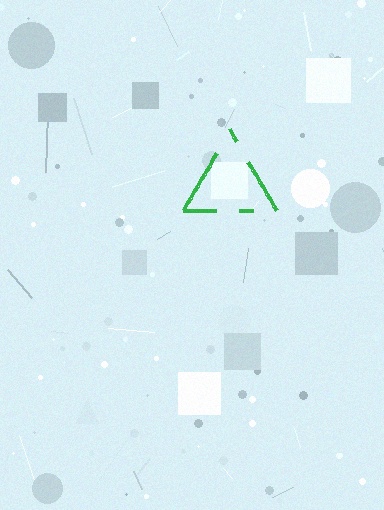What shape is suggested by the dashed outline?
The dashed outline suggests a triangle.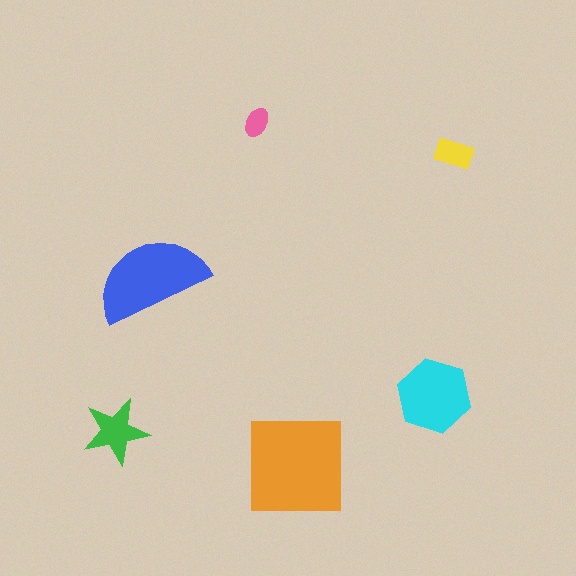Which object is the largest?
The orange square.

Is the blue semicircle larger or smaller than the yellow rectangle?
Larger.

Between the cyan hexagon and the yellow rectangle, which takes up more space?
The cyan hexagon.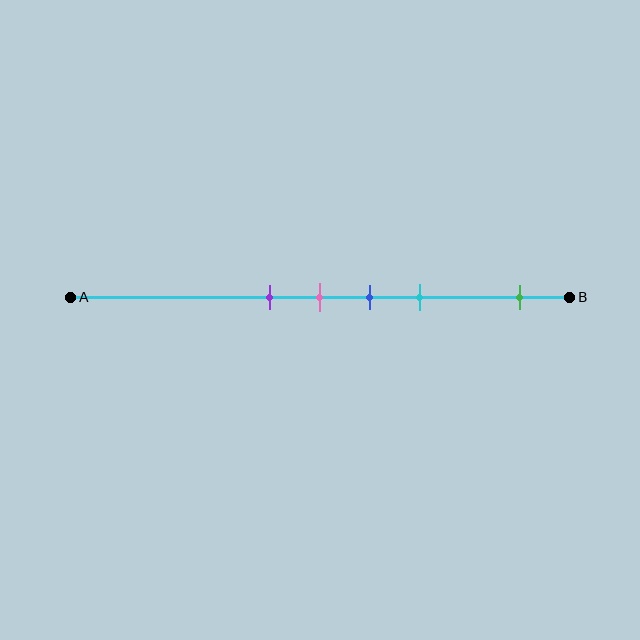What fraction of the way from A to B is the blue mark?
The blue mark is approximately 60% (0.6) of the way from A to B.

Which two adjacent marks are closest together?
The purple and pink marks are the closest adjacent pair.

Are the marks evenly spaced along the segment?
No, the marks are not evenly spaced.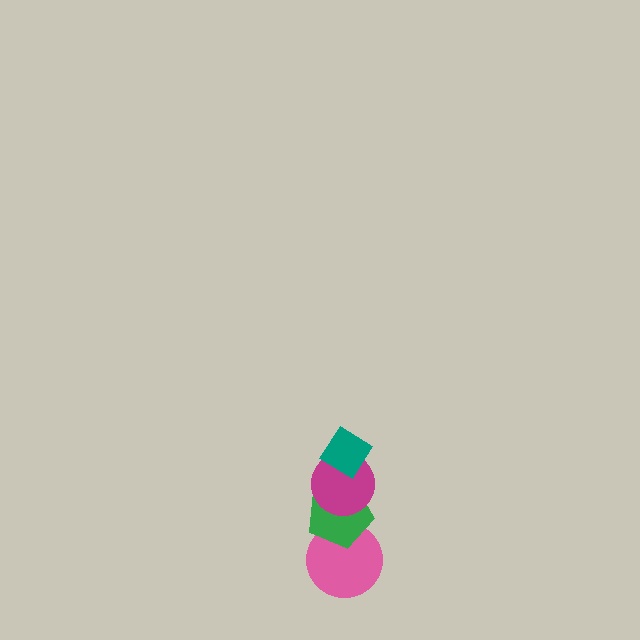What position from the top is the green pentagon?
The green pentagon is 3rd from the top.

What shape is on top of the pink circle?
The green pentagon is on top of the pink circle.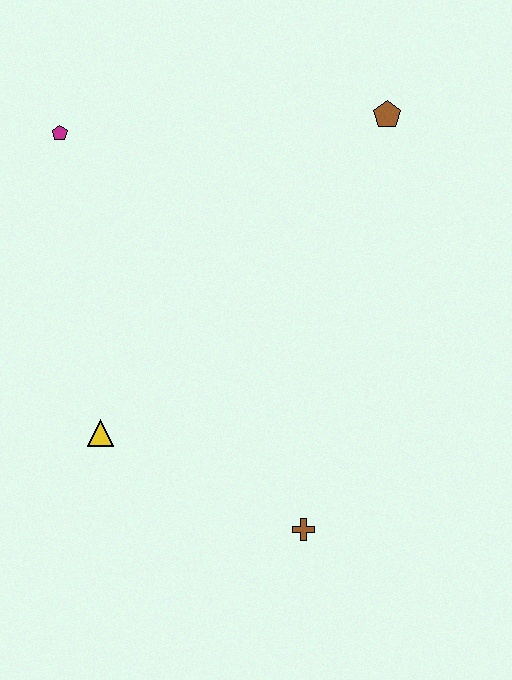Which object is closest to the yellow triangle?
The brown cross is closest to the yellow triangle.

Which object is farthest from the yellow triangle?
The brown pentagon is farthest from the yellow triangle.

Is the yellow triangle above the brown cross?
Yes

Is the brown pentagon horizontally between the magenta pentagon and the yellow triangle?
No